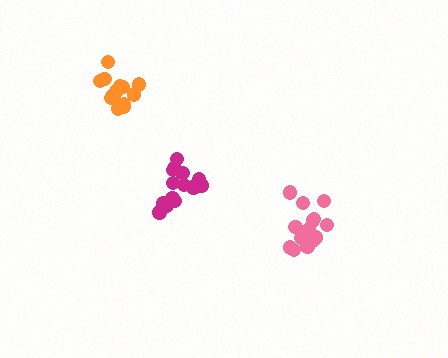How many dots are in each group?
Group 1: 16 dots, Group 2: 15 dots, Group 3: 17 dots (48 total).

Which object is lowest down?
The pink cluster is bottommost.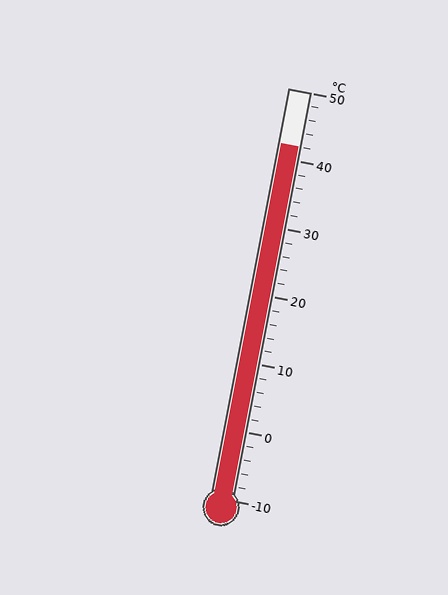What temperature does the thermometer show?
The thermometer shows approximately 42°C.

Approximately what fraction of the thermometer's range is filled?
The thermometer is filled to approximately 85% of its range.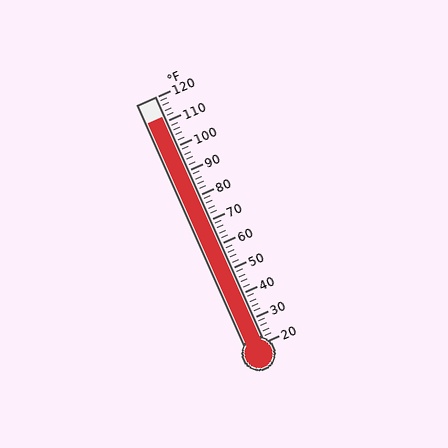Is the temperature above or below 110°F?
The temperature is above 110°F.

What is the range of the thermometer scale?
The thermometer scale ranges from 20°F to 120°F.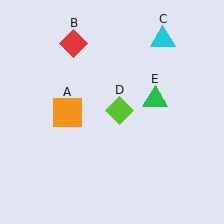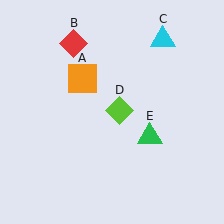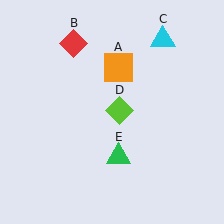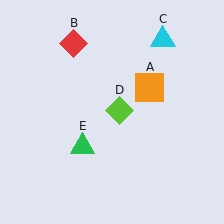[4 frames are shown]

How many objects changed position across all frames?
2 objects changed position: orange square (object A), green triangle (object E).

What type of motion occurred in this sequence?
The orange square (object A), green triangle (object E) rotated clockwise around the center of the scene.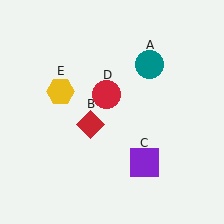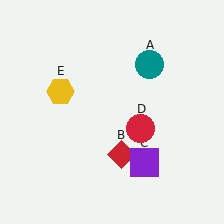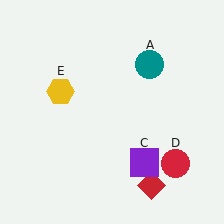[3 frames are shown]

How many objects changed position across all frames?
2 objects changed position: red diamond (object B), red circle (object D).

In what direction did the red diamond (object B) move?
The red diamond (object B) moved down and to the right.